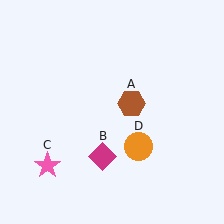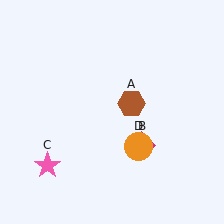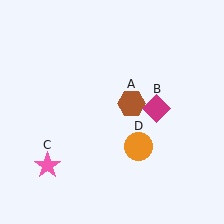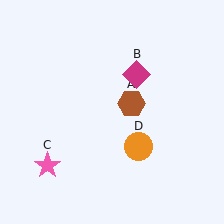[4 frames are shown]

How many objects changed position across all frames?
1 object changed position: magenta diamond (object B).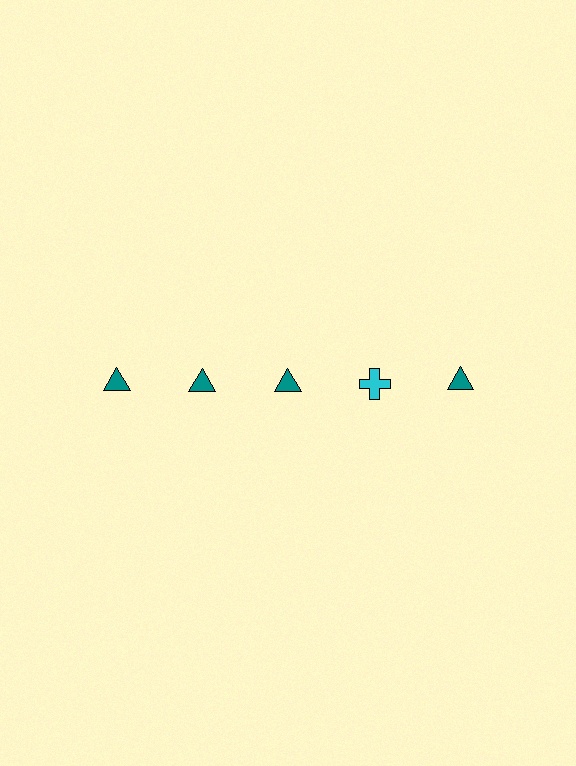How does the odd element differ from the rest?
It differs in both color (cyan instead of teal) and shape (cross instead of triangle).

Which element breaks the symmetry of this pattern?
The cyan cross in the top row, second from right column breaks the symmetry. All other shapes are teal triangles.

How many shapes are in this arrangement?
There are 5 shapes arranged in a grid pattern.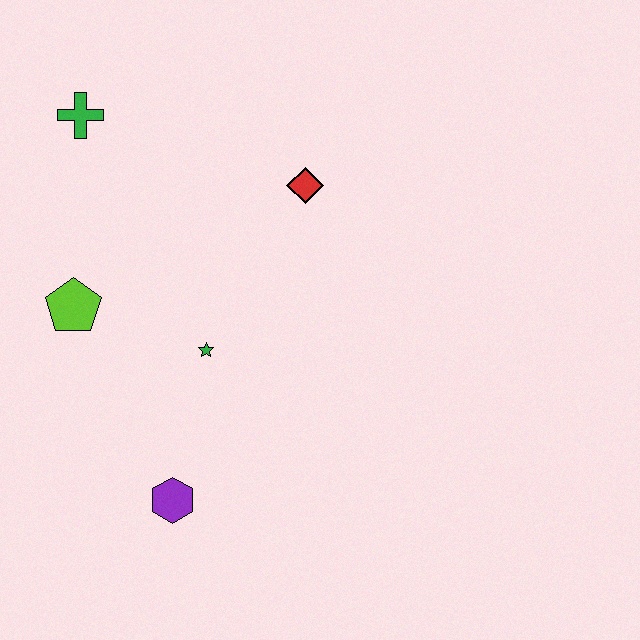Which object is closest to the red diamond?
The green star is closest to the red diamond.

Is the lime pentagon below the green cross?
Yes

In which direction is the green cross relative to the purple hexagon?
The green cross is above the purple hexagon.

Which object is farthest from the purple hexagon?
The green cross is farthest from the purple hexagon.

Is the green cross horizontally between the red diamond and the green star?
No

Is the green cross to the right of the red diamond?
No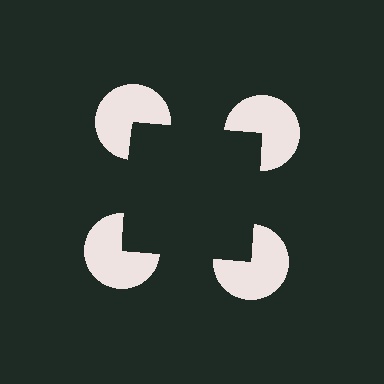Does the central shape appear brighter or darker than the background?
It typically appears slightly darker than the background, even though no actual brightness change is drawn.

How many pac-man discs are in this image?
There are 4 — one at each vertex of the illusory square.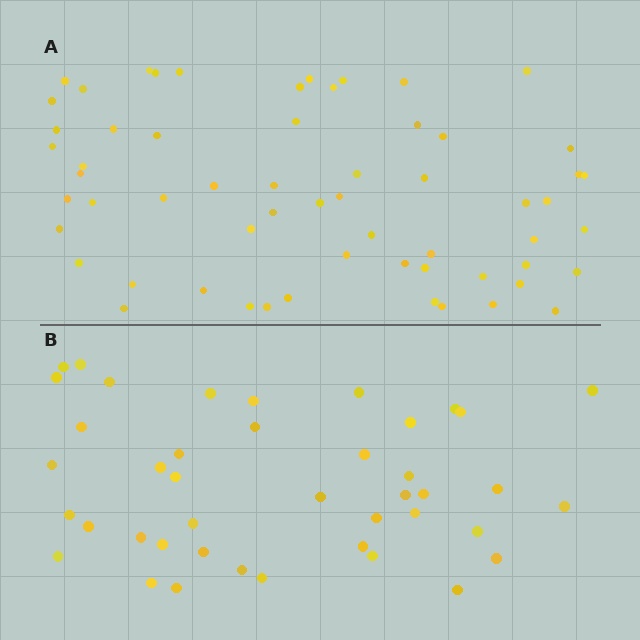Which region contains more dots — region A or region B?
Region A (the top region) has more dots.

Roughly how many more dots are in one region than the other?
Region A has approximately 20 more dots than region B.